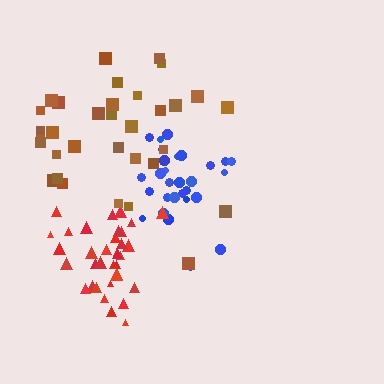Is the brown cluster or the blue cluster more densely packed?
Blue.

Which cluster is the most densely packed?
Red.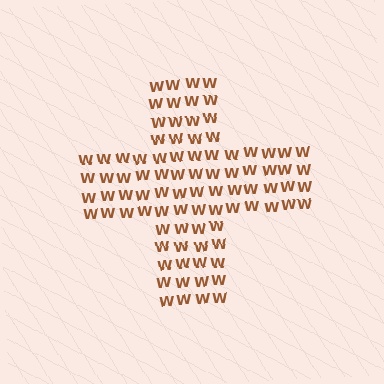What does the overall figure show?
The overall figure shows a cross.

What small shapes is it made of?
It is made of small letter W's.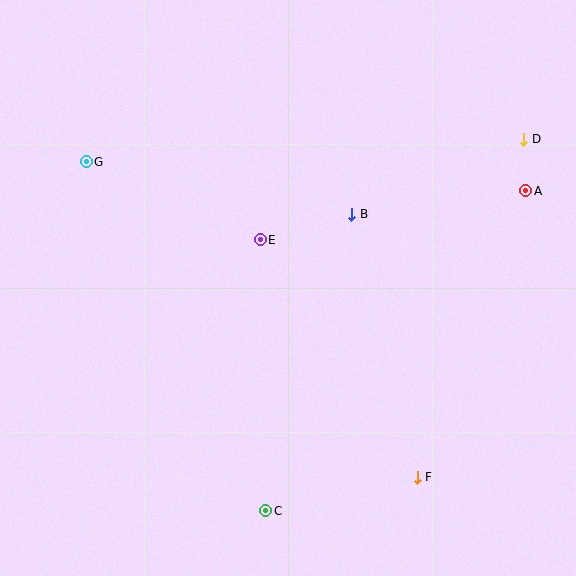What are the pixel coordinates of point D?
Point D is at (523, 139).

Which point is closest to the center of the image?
Point E at (260, 240) is closest to the center.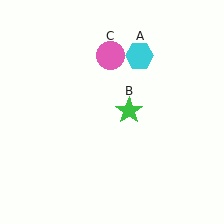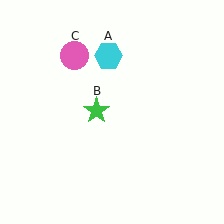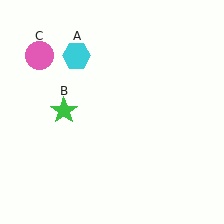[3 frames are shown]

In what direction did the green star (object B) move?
The green star (object B) moved left.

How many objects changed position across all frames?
3 objects changed position: cyan hexagon (object A), green star (object B), pink circle (object C).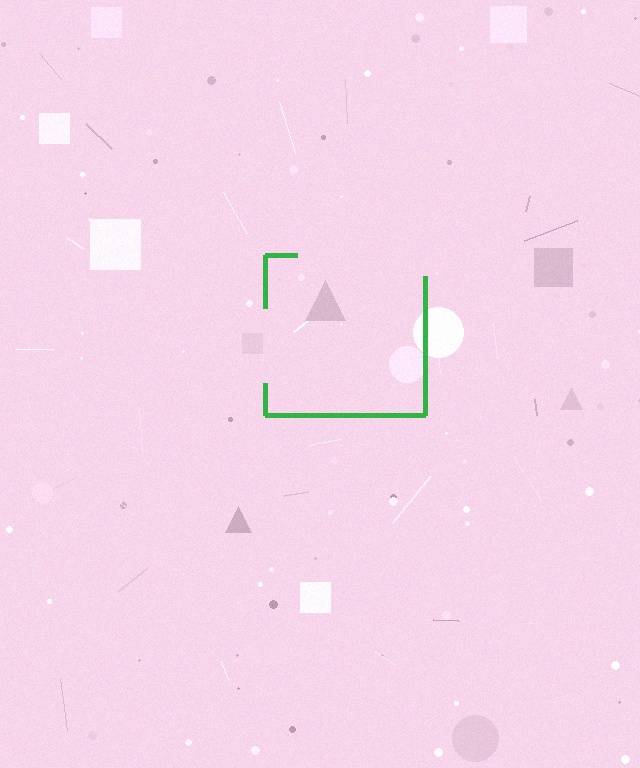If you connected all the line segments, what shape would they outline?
They would outline a square.